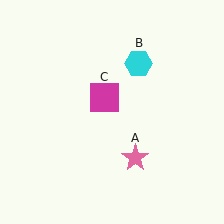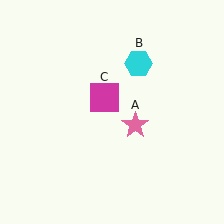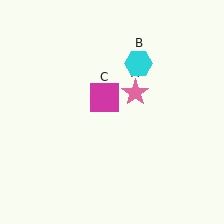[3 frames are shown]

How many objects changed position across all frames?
1 object changed position: pink star (object A).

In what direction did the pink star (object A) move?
The pink star (object A) moved up.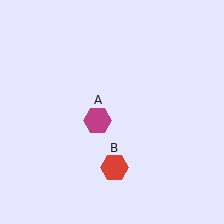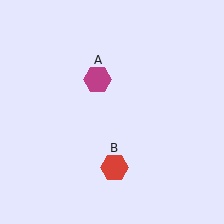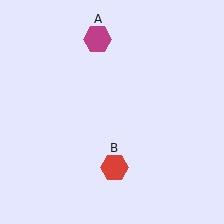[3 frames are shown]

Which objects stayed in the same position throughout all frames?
Red hexagon (object B) remained stationary.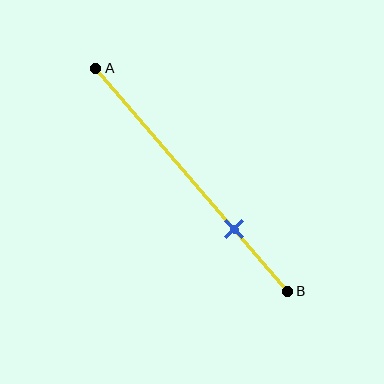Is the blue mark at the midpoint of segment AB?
No, the mark is at about 70% from A, not at the 50% midpoint.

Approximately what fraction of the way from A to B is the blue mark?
The blue mark is approximately 70% of the way from A to B.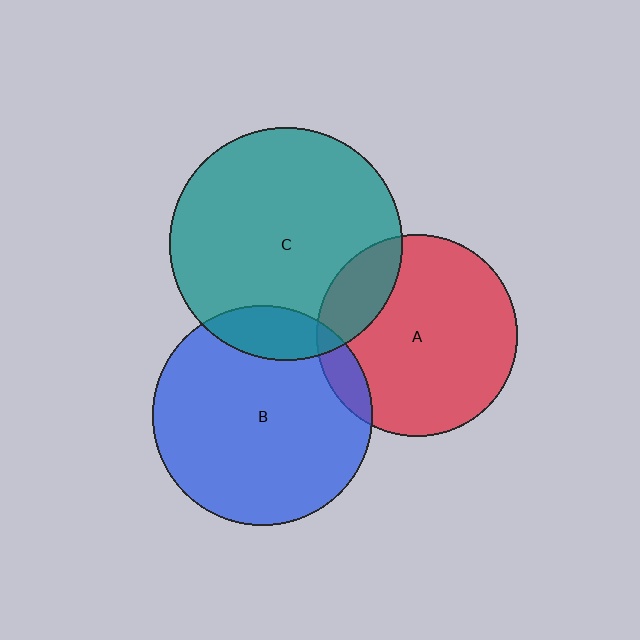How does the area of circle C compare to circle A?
Approximately 1.3 times.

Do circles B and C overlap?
Yes.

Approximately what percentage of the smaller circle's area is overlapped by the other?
Approximately 15%.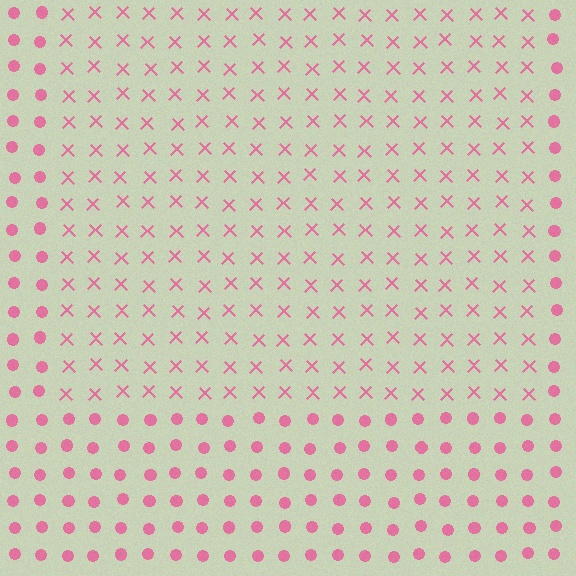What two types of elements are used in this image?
The image uses X marks inside the rectangle region and circles outside it.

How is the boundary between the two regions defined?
The boundary is defined by a change in element shape: X marks inside vs. circles outside. All elements share the same color and spacing.